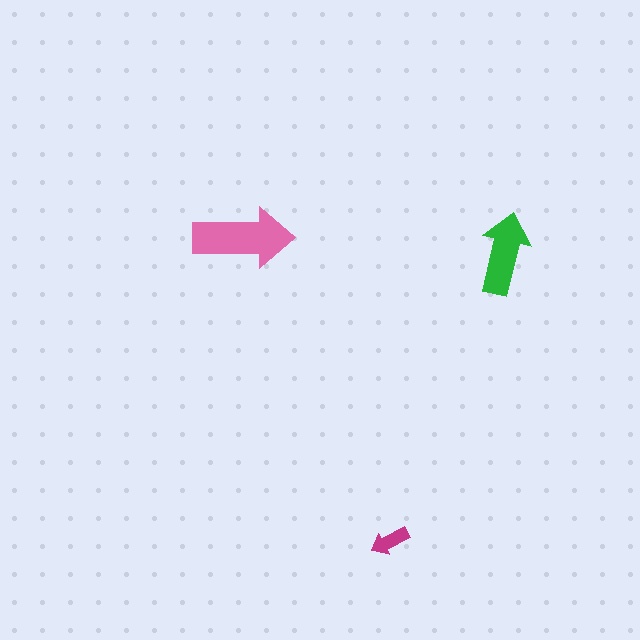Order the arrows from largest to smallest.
the pink one, the green one, the magenta one.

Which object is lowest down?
The magenta arrow is bottommost.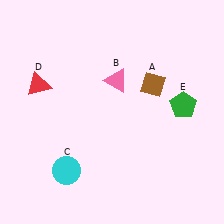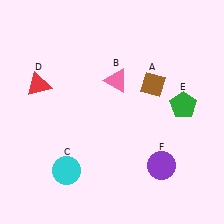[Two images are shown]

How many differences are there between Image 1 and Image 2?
There is 1 difference between the two images.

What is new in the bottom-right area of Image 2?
A purple circle (F) was added in the bottom-right area of Image 2.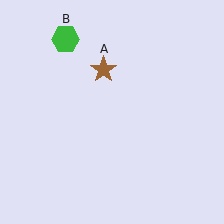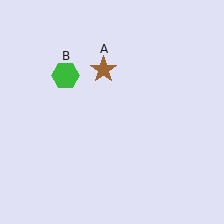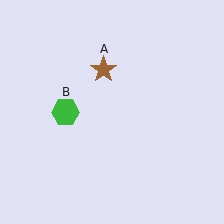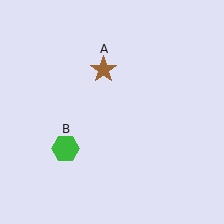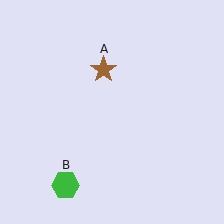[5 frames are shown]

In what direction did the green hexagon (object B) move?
The green hexagon (object B) moved down.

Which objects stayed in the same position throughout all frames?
Brown star (object A) remained stationary.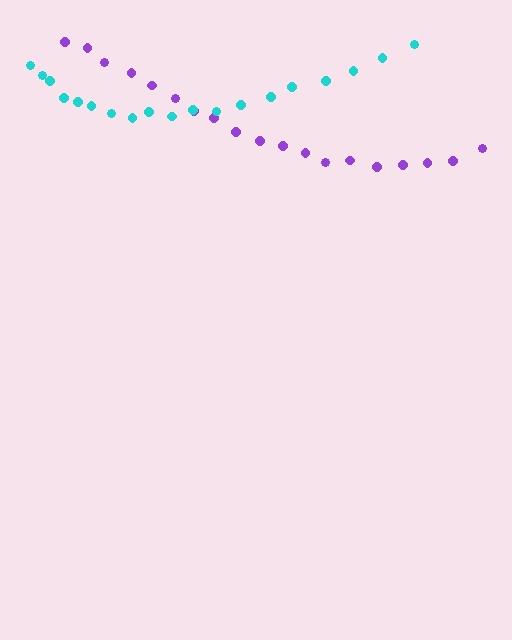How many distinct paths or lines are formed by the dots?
There are 2 distinct paths.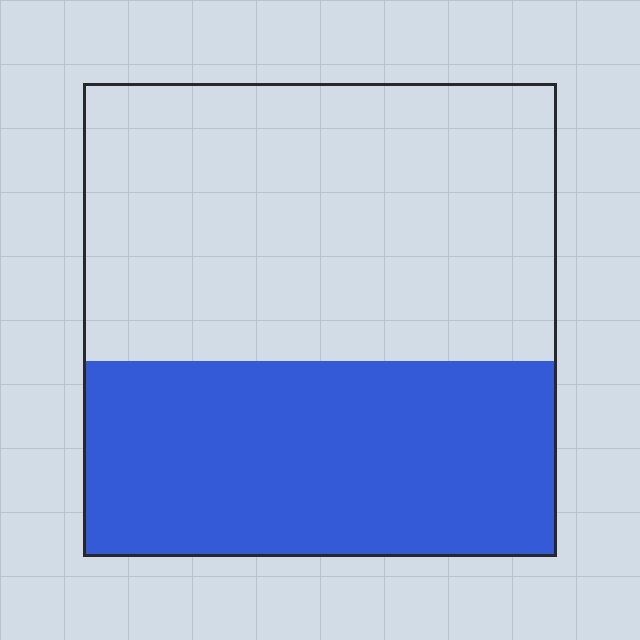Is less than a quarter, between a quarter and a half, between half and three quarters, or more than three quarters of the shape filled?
Between a quarter and a half.